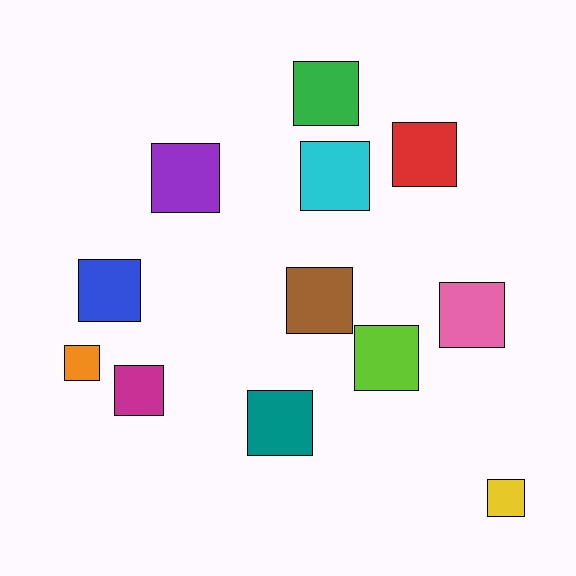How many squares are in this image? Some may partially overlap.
There are 12 squares.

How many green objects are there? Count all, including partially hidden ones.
There is 1 green object.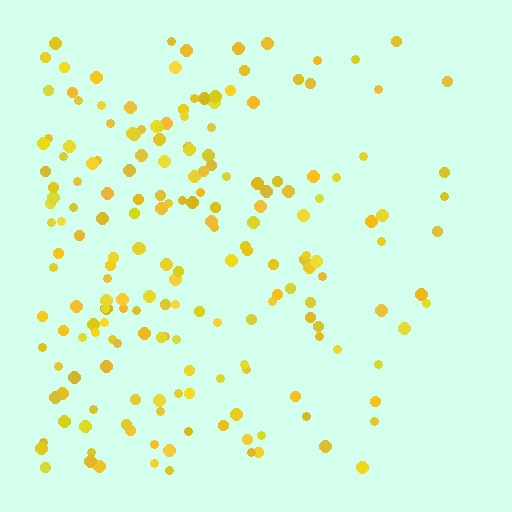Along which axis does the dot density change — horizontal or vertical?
Horizontal.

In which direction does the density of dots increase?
From right to left, with the left side densest.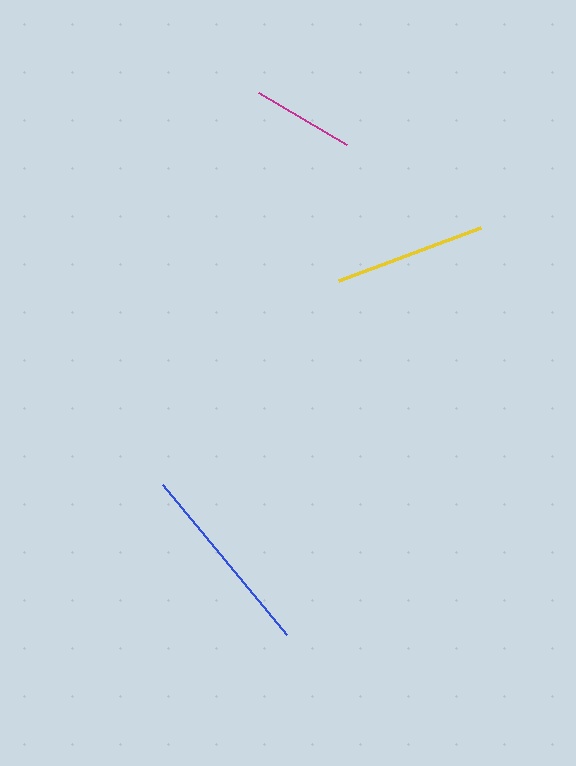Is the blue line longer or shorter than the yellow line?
The blue line is longer than the yellow line.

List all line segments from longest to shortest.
From longest to shortest: blue, yellow, magenta.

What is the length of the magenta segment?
The magenta segment is approximately 103 pixels long.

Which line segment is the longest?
The blue line is the longest at approximately 194 pixels.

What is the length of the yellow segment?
The yellow segment is approximately 152 pixels long.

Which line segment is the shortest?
The magenta line is the shortest at approximately 103 pixels.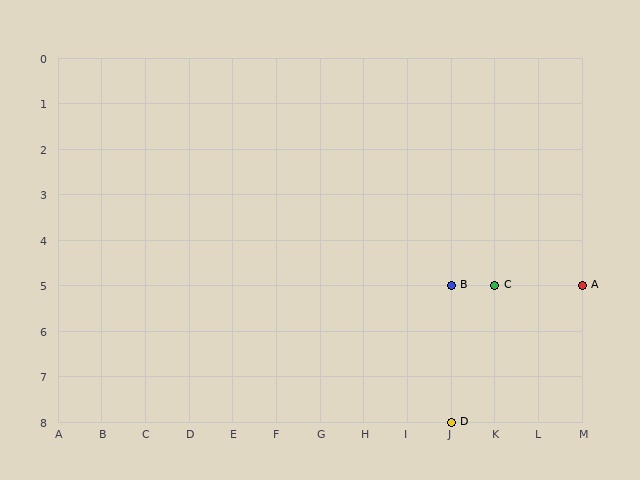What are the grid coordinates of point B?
Point B is at grid coordinates (J, 5).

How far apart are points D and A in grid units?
Points D and A are 3 columns and 3 rows apart (about 4.2 grid units diagonally).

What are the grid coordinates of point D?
Point D is at grid coordinates (J, 8).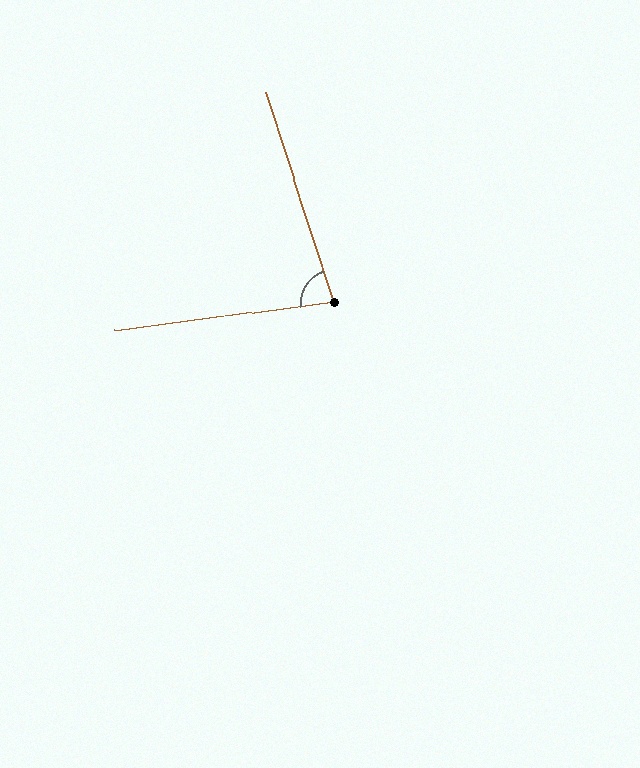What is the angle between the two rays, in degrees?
Approximately 80 degrees.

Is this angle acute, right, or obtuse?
It is acute.